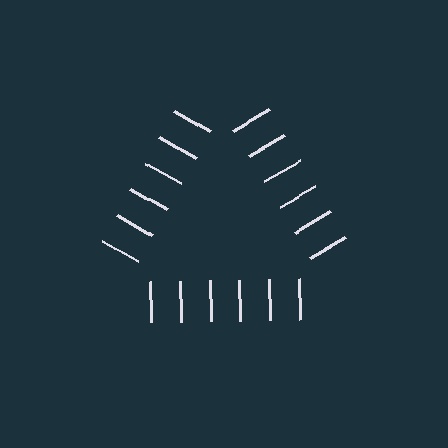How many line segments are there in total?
18 — 6 along each of the 3 edges.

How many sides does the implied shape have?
3 sides — the line-ends trace a triangle.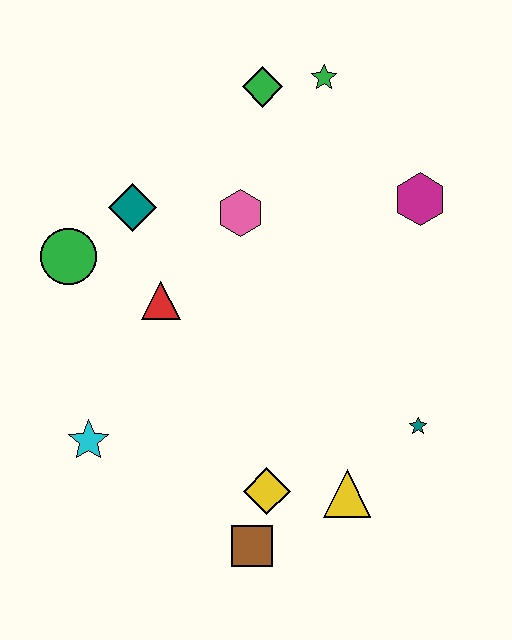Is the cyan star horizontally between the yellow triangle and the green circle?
Yes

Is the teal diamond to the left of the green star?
Yes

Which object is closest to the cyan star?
The red triangle is closest to the cyan star.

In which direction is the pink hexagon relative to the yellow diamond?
The pink hexagon is above the yellow diamond.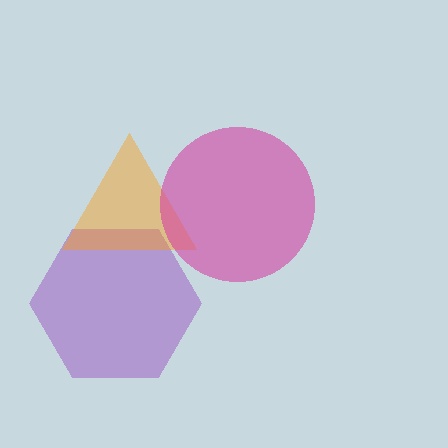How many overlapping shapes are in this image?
There are 3 overlapping shapes in the image.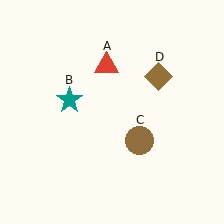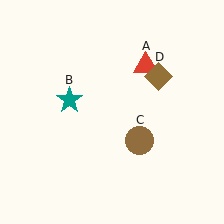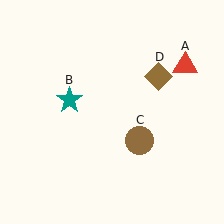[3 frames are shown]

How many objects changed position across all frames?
1 object changed position: red triangle (object A).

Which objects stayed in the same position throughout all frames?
Teal star (object B) and brown circle (object C) and brown diamond (object D) remained stationary.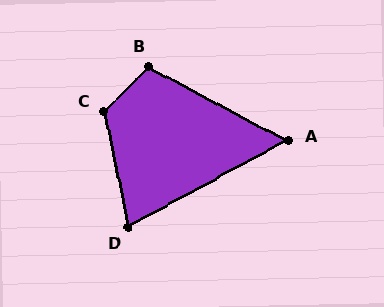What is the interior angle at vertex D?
Approximately 73 degrees (acute).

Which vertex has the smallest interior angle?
A, at approximately 56 degrees.